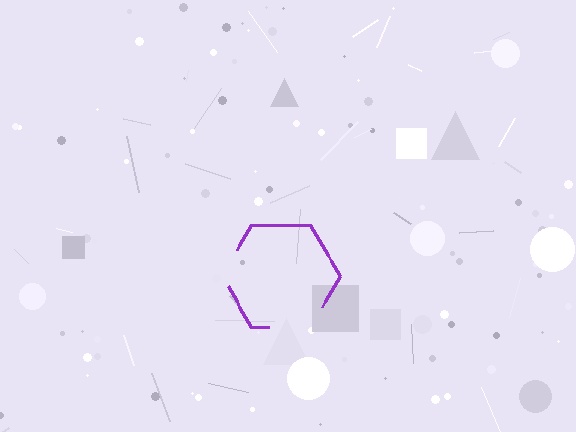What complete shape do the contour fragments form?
The contour fragments form a hexagon.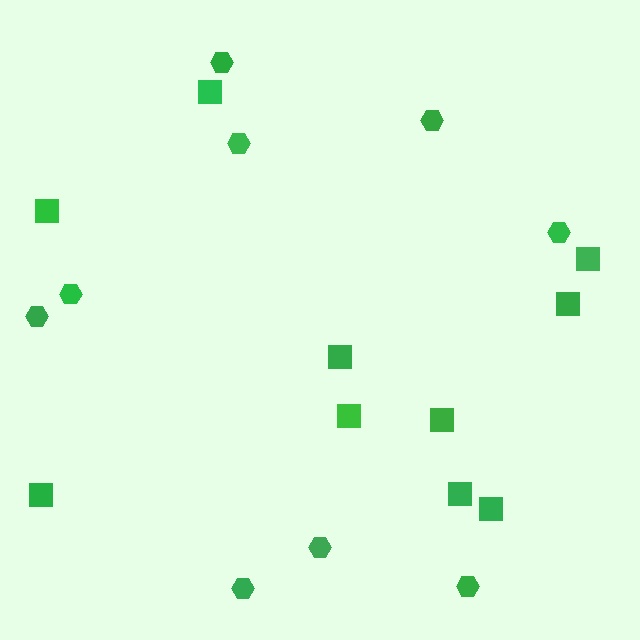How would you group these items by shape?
There are 2 groups: one group of hexagons (9) and one group of squares (10).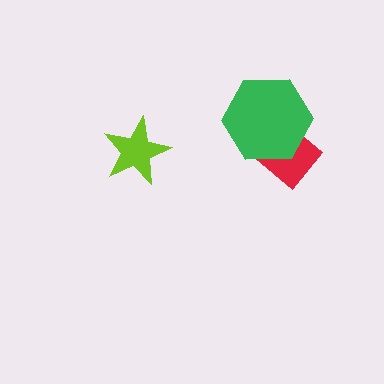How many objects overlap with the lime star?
0 objects overlap with the lime star.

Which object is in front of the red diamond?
The green hexagon is in front of the red diamond.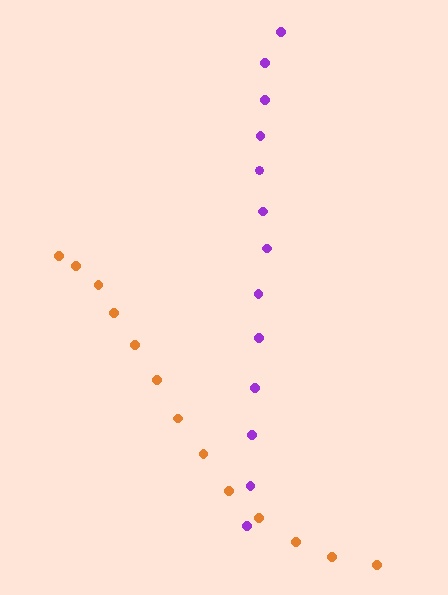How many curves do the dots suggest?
There are 2 distinct paths.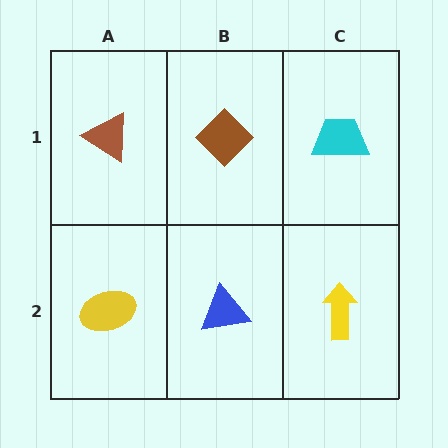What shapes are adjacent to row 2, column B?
A brown diamond (row 1, column B), a yellow ellipse (row 2, column A), a yellow arrow (row 2, column C).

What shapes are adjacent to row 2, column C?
A cyan trapezoid (row 1, column C), a blue triangle (row 2, column B).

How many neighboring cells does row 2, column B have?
3.